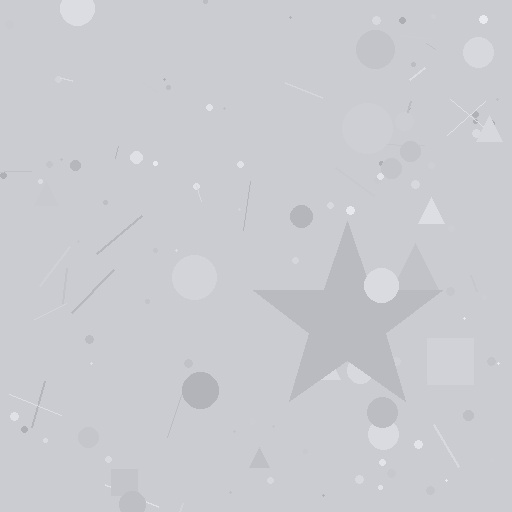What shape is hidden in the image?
A star is hidden in the image.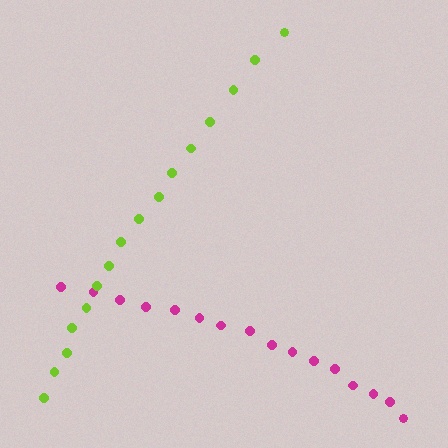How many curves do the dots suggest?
There are 2 distinct paths.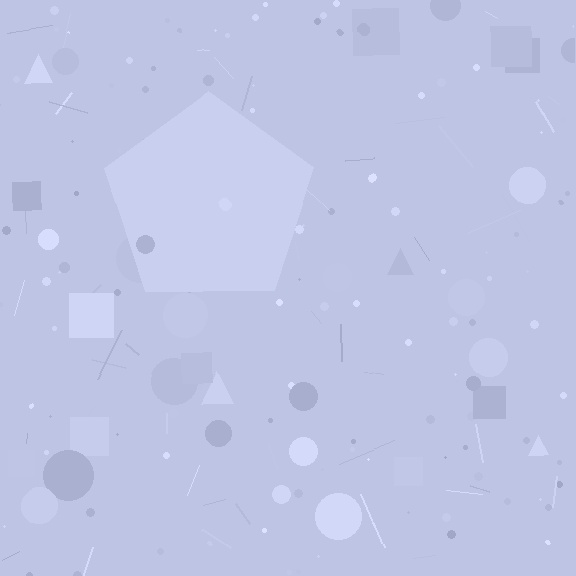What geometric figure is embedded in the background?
A pentagon is embedded in the background.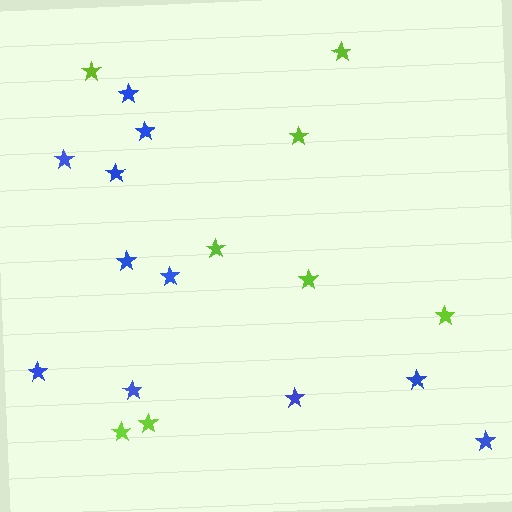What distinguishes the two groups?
There are 2 groups: one group of lime stars (8) and one group of blue stars (11).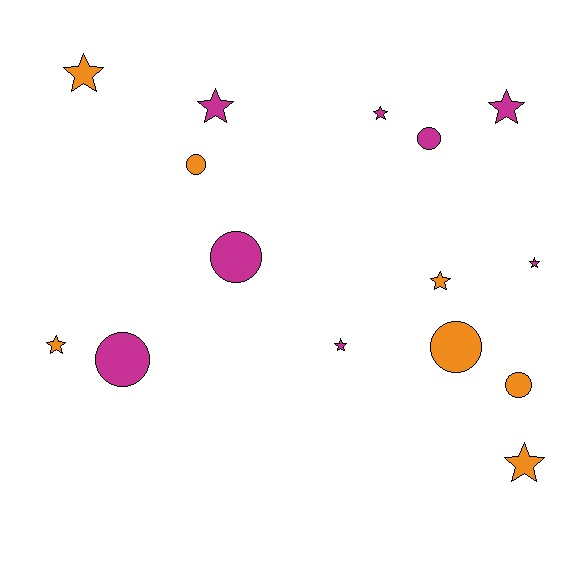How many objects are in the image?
There are 15 objects.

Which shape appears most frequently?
Star, with 9 objects.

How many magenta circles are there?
There are 3 magenta circles.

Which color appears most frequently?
Magenta, with 8 objects.